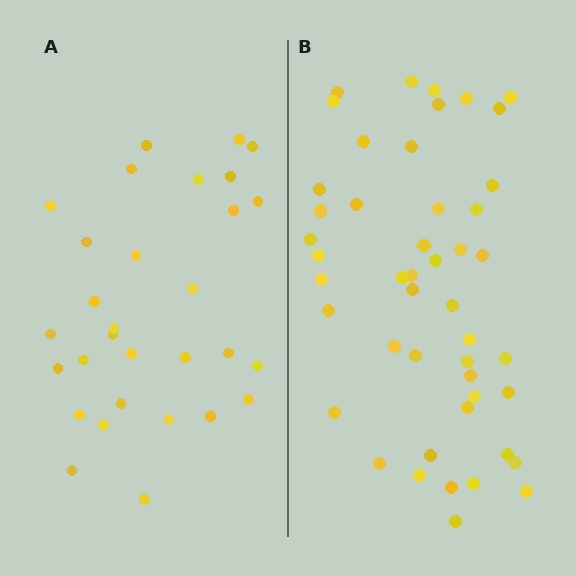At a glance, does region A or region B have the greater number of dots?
Region B (the right region) has more dots.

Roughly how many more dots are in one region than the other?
Region B has approximately 15 more dots than region A.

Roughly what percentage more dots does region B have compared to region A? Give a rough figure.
About 55% more.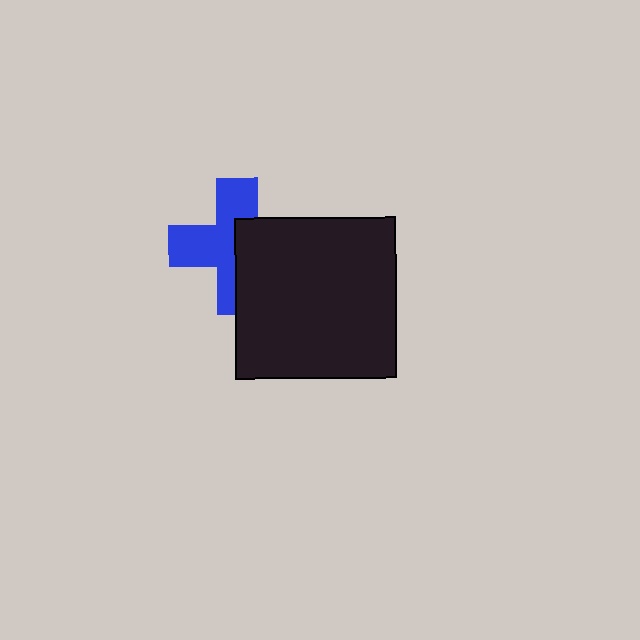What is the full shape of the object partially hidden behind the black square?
The partially hidden object is a blue cross.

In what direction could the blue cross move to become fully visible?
The blue cross could move left. That would shift it out from behind the black square entirely.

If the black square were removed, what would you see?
You would see the complete blue cross.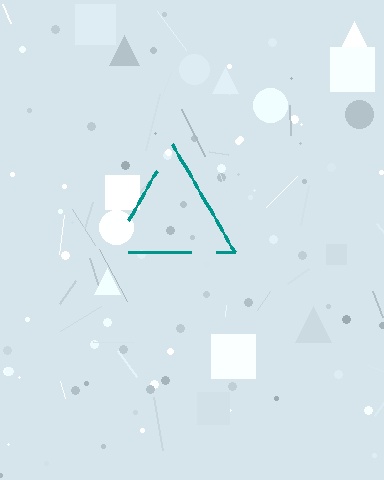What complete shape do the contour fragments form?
The contour fragments form a triangle.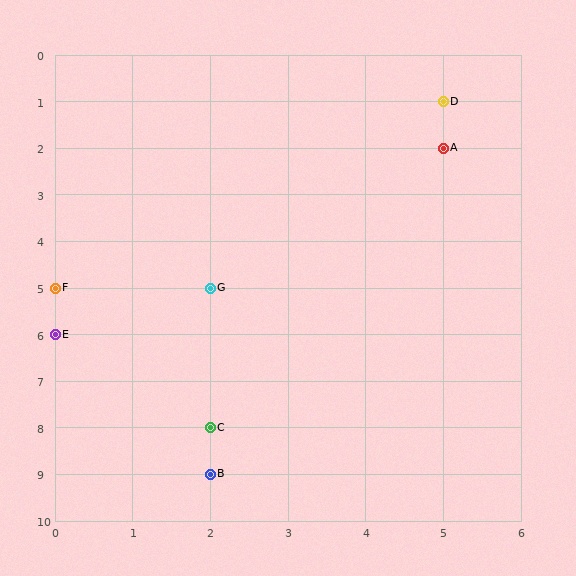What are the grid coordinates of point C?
Point C is at grid coordinates (2, 8).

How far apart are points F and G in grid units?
Points F and G are 2 columns apart.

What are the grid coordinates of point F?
Point F is at grid coordinates (0, 5).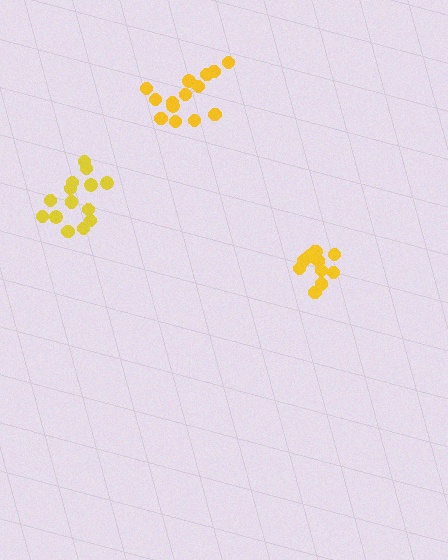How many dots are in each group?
Group 1: 11 dots, Group 2: 14 dots, Group 3: 14 dots (39 total).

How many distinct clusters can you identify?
There are 3 distinct clusters.